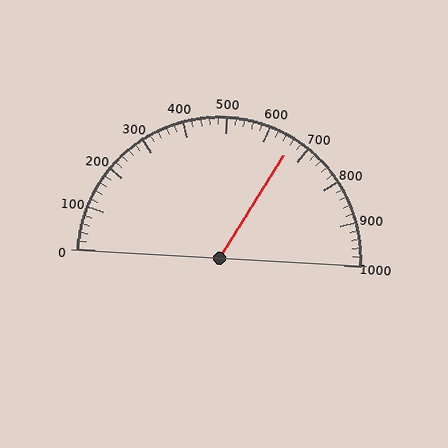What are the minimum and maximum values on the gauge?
The gauge ranges from 0 to 1000.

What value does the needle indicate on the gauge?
The needle indicates approximately 660.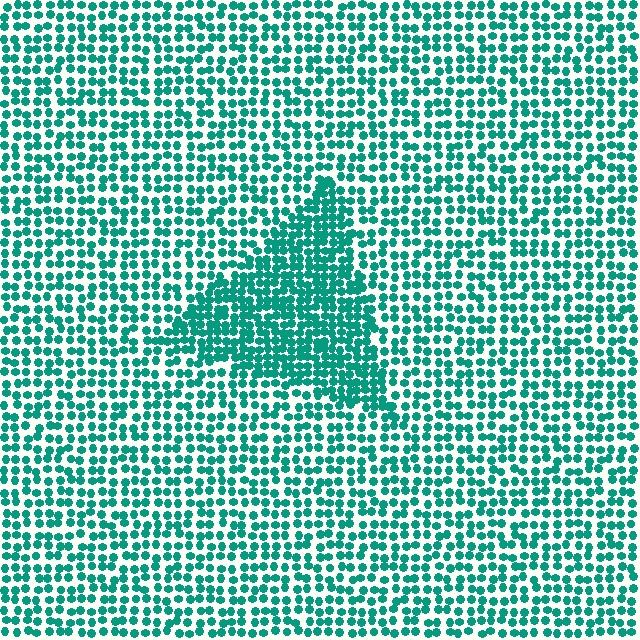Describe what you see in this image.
The image contains small teal elements arranged at two different densities. A triangle-shaped region is visible where the elements are more densely packed than the surrounding area.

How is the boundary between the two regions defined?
The boundary is defined by a change in element density (approximately 1.7x ratio). All elements are the same color, size, and shape.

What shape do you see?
I see a triangle.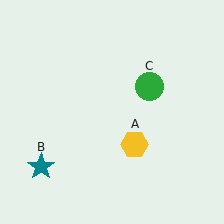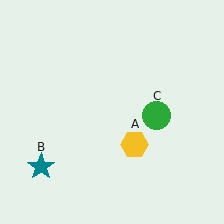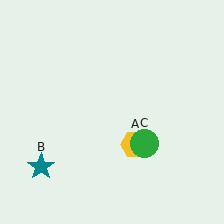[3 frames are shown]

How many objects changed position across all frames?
1 object changed position: green circle (object C).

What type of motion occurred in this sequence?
The green circle (object C) rotated clockwise around the center of the scene.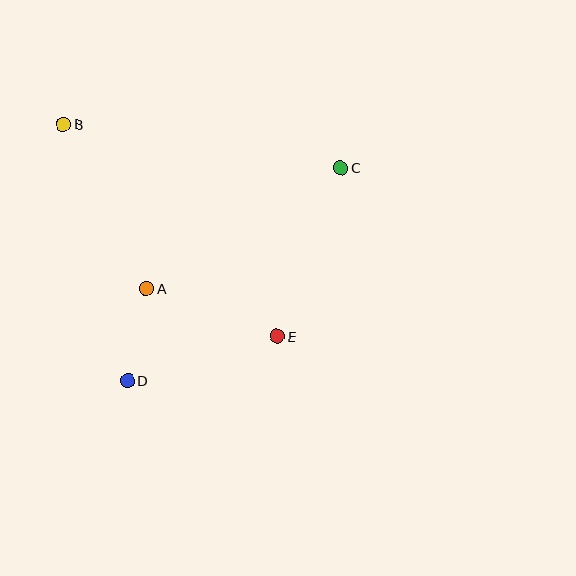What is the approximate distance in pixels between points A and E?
The distance between A and E is approximately 139 pixels.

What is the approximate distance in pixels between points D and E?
The distance between D and E is approximately 156 pixels.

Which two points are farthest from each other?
Points B and E are farthest from each other.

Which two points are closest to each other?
Points A and D are closest to each other.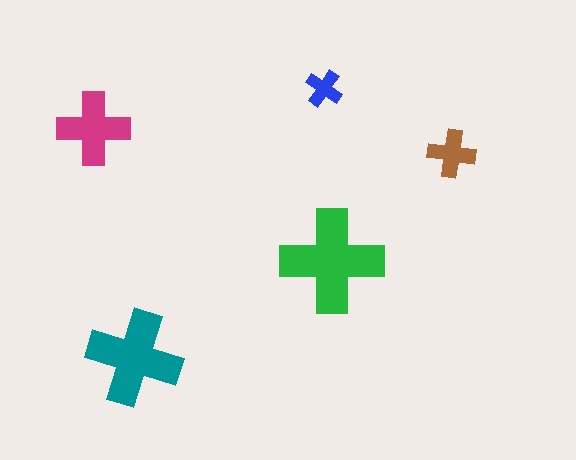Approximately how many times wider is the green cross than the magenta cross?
About 1.5 times wider.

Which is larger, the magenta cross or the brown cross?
The magenta one.